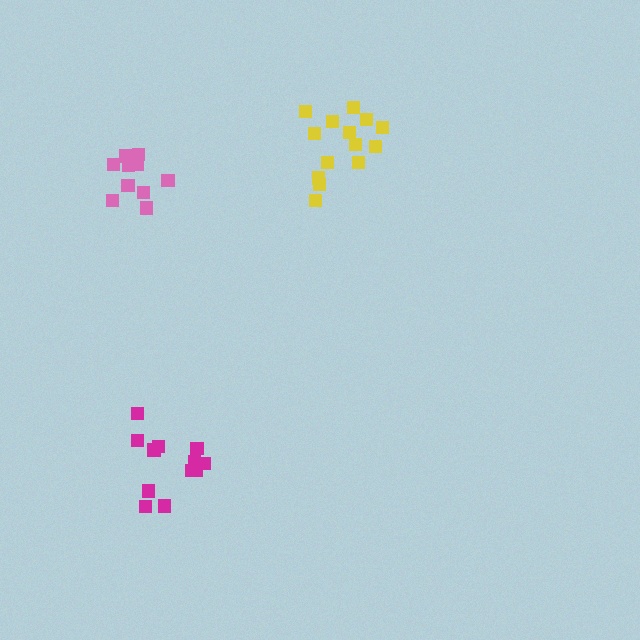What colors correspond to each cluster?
The clusters are colored: magenta, pink, yellow.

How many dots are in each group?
Group 1: 12 dots, Group 2: 10 dots, Group 3: 14 dots (36 total).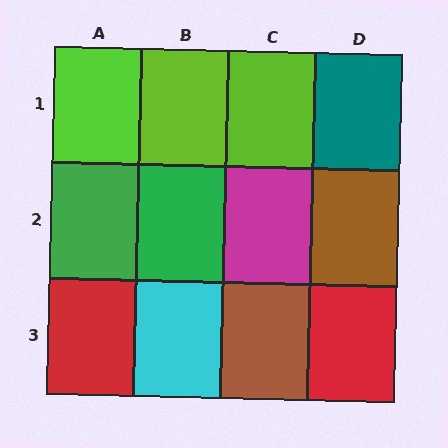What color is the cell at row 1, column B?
Lime.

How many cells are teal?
1 cell is teal.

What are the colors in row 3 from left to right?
Red, cyan, brown, red.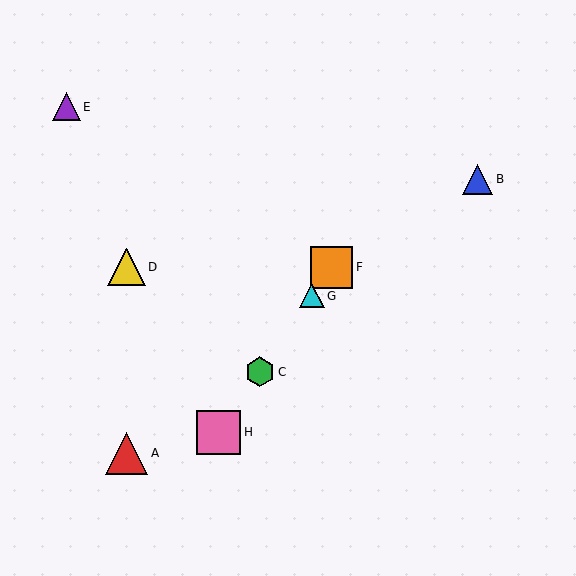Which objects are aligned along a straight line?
Objects C, F, G, H are aligned along a straight line.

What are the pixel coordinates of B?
Object B is at (477, 179).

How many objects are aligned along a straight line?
4 objects (C, F, G, H) are aligned along a straight line.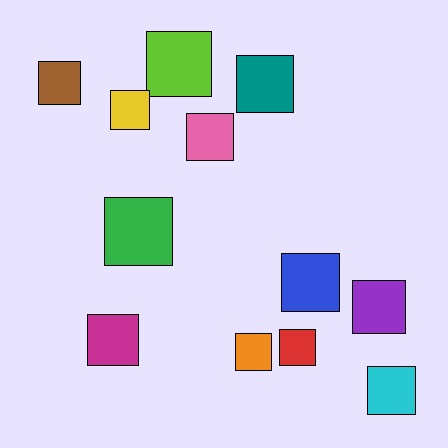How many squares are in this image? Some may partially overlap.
There are 12 squares.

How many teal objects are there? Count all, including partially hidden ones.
There is 1 teal object.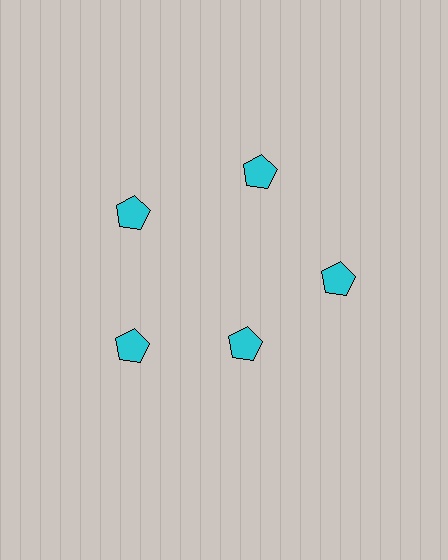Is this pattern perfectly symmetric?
No. The 5 cyan pentagons are arranged in a ring, but one element near the 5 o'clock position is pulled inward toward the center, breaking the 5-fold rotational symmetry.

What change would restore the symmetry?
The symmetry would be restored by moving it outward, back onto the ring so that all 5 pentagons sit at equal angles and equal distance from the center.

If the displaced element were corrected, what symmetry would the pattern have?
It would have 5-fold rotational symmetry — the pattern would map onto itself every 72 degrees.